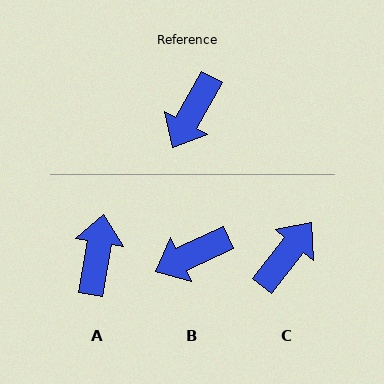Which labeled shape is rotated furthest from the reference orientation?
C, about 171 degrees away.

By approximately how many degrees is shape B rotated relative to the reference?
Approximately 36 degrees clockwise.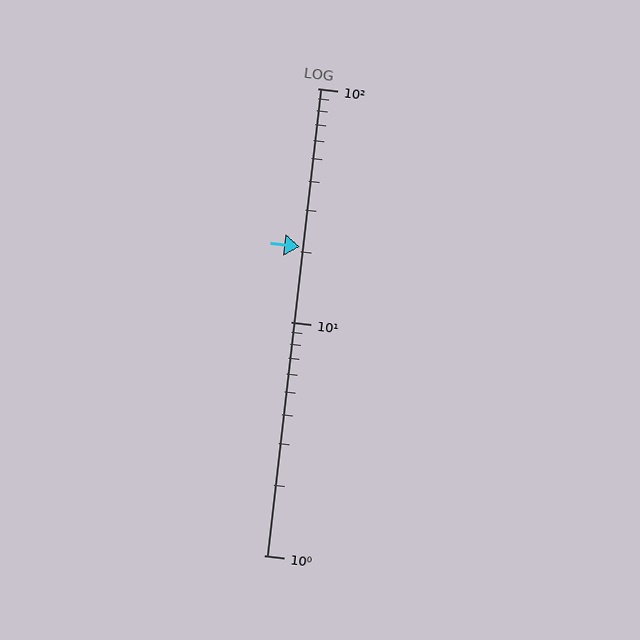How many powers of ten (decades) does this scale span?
The scale spans 2 decades, from 1 to 100.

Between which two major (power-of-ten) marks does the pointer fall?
The pointer is between 10 and 100.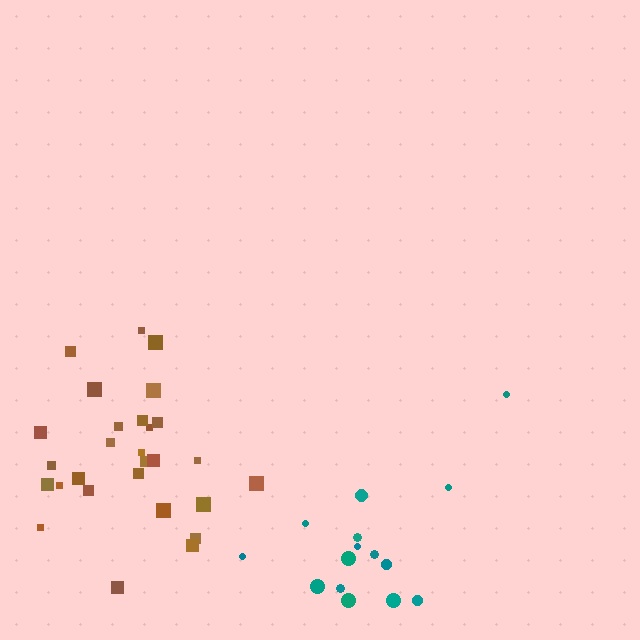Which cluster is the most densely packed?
Brown.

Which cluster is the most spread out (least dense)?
Teal.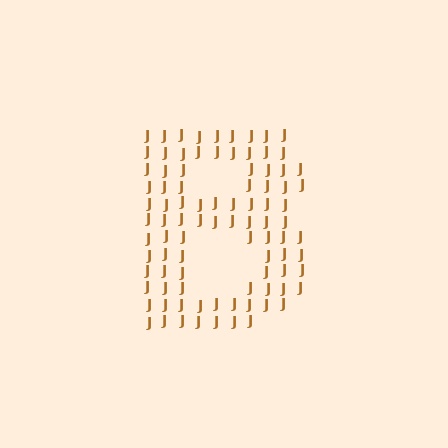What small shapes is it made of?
It is made of small letter J's.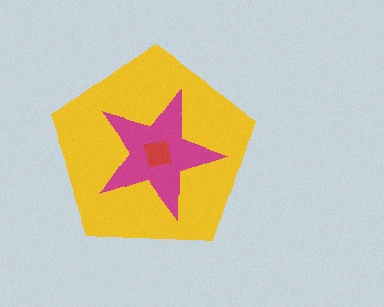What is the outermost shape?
The yellow pentagon.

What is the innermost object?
The red square.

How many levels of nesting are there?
3.